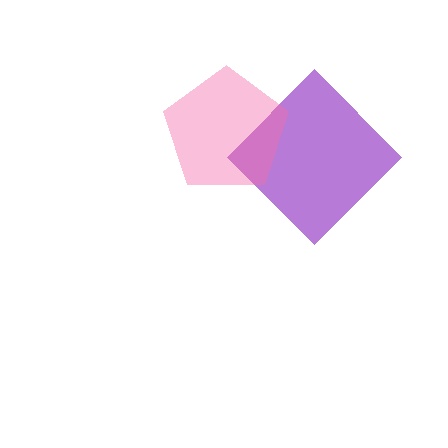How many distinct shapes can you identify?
There are 2 distinct shapes: a purple diamond, a pink pentagon.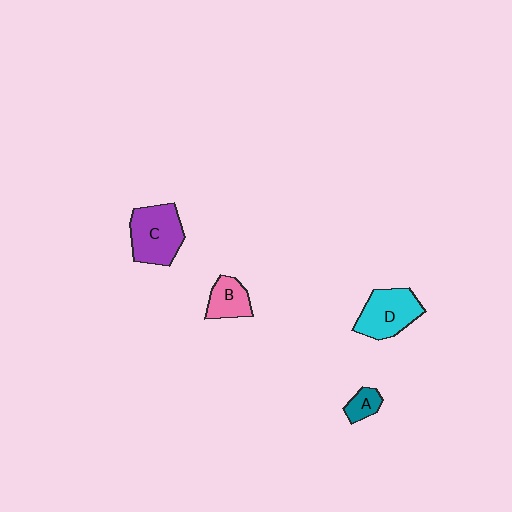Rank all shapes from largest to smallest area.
From largest to smallest: C (purple), D (cyan), B (pink), A (teal).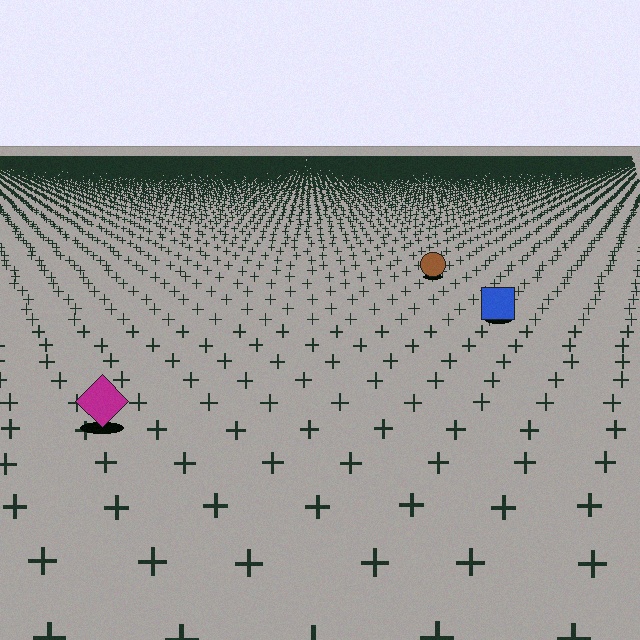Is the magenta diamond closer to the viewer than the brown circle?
Yes. The magenta diamond is closer — you can tell from the texture gradient: the ground texture is coarser near it.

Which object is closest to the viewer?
The magenta diamond is closest. The texture marks near it are larger and more spread out.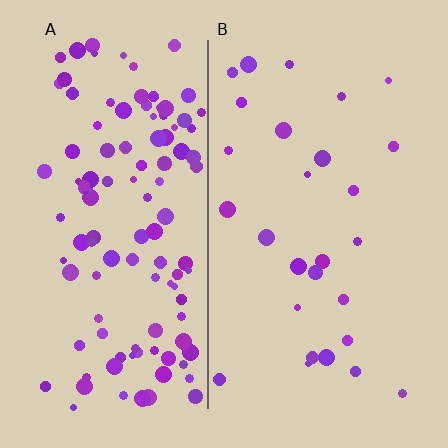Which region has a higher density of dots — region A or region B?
A (the left).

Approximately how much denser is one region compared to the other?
Approximately 4.1× — region A over region B.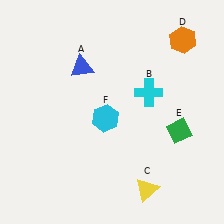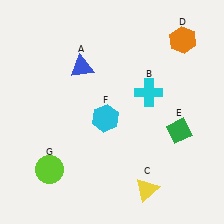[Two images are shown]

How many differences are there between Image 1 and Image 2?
There is 1 difference between the two images.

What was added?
A lime circle (G) was added in Image 2.